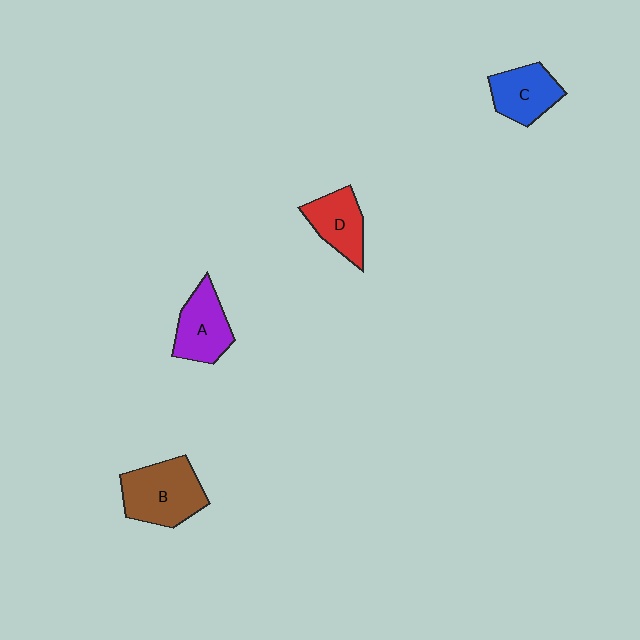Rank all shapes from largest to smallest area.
From largest to smallest: B (brown), A (purple), C (blue), D (red).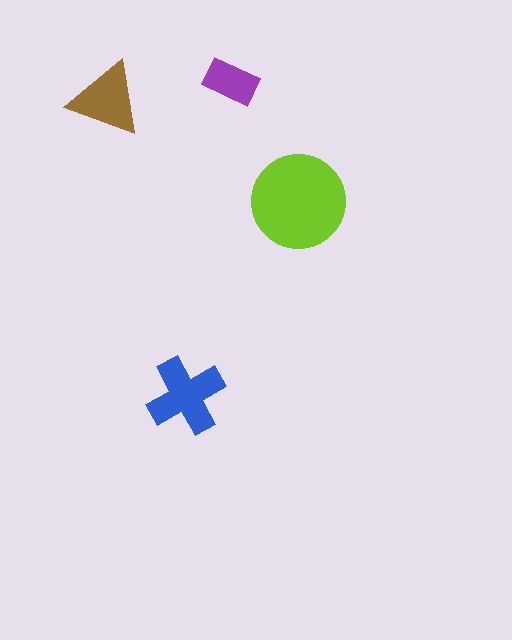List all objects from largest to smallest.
The lime circle, the blue cross, the brown triangle, the purple rectangle.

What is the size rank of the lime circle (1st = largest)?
1st.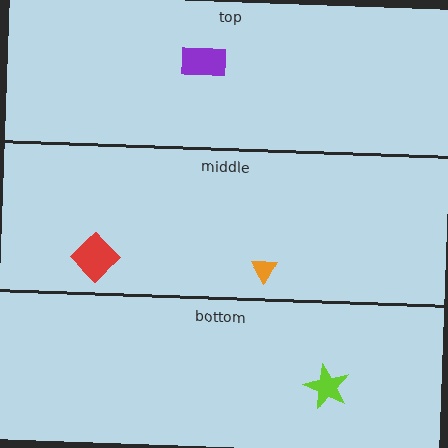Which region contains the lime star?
The bottom region.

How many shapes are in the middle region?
2.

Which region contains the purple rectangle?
The top region.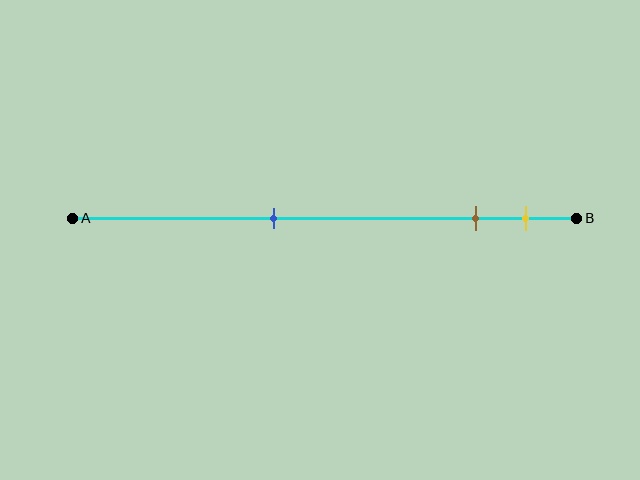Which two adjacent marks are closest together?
The brown and yellow marks are the closest adjacent pair.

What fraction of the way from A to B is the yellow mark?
The yellow mark is approximately 90% (0.9) of the way from A to B.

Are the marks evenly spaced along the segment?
No, the marks are not evenly spaced.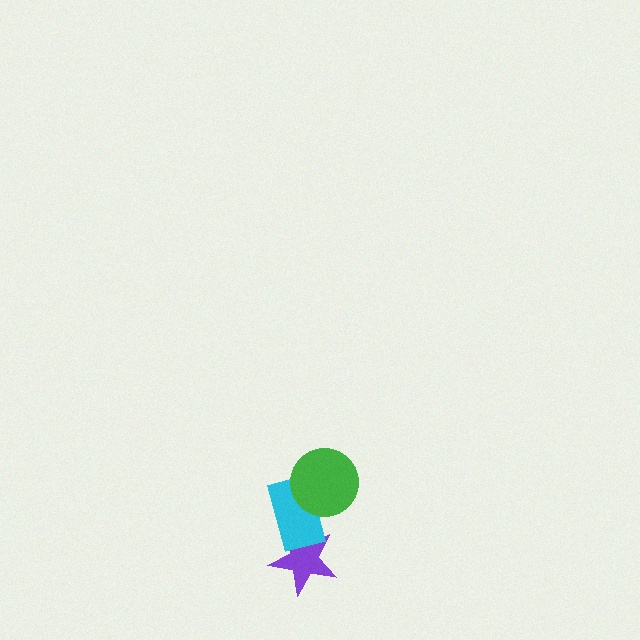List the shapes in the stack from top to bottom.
From top to bottom: the green circle, the cyan rectangle, the purple star.